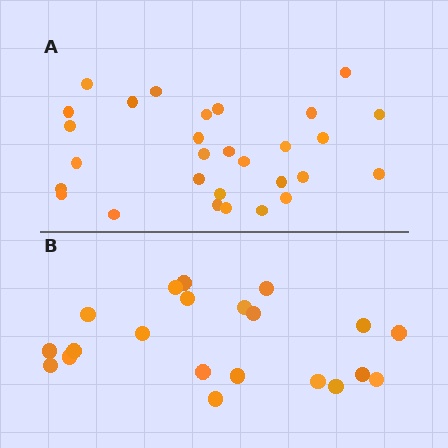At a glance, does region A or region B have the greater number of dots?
Region A (the top region) has more dots.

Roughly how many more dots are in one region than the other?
Region A has roughly 8 or so more dots than region B.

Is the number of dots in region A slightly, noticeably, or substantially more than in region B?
Region A has noticeably more, but not dramatically so. The ratio is roughly 1.4 to 1.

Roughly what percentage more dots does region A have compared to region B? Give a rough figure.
About 40% more.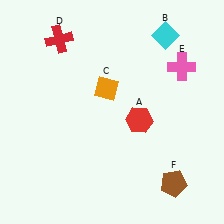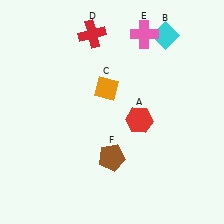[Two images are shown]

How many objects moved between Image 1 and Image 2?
3 objects moved between the two images.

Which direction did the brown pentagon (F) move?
The brown pentagon (F) moved left.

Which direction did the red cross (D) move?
The red cross (D) moved right.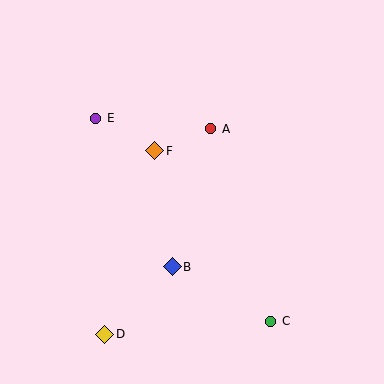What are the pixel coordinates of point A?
Point A is at (211, 129).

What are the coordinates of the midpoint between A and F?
The midpoint between A and F is at (183, 140).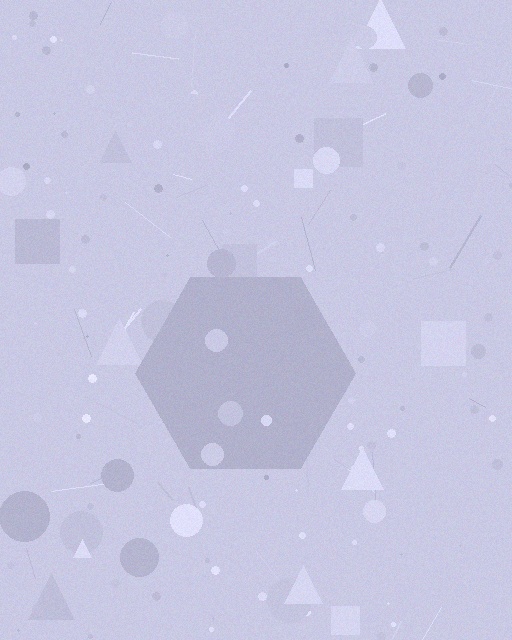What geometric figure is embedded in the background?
A hexagon is embedded in the background.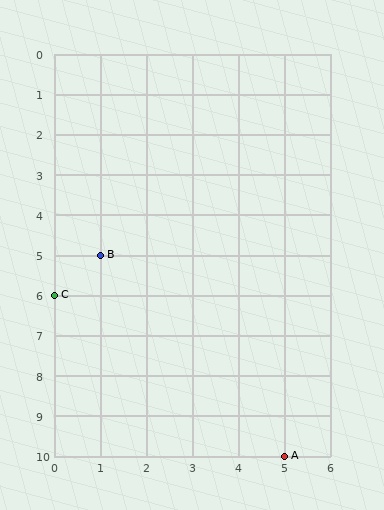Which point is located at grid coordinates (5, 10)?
Point A is at (5, 10).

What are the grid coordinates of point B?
Point B is at grid coordinates (1, 5).